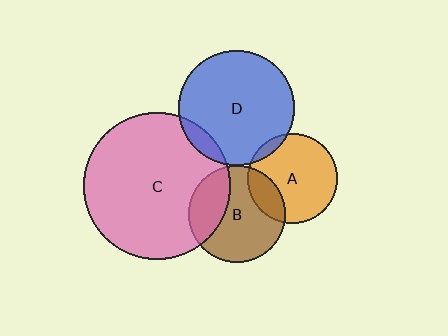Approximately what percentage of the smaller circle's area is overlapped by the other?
Approximately 5%.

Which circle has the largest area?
Circle C (pink).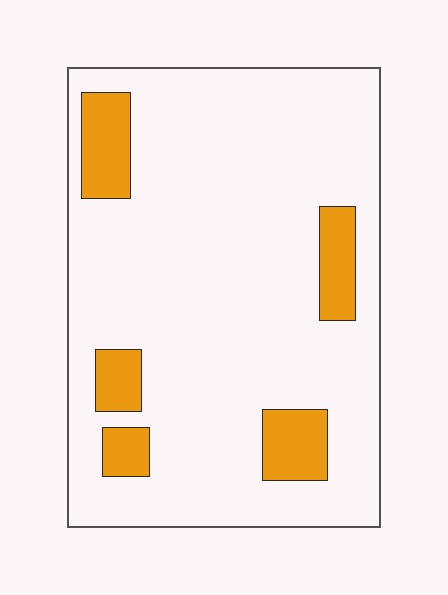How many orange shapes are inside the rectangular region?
5.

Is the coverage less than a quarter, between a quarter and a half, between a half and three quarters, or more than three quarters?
Less than a quarter.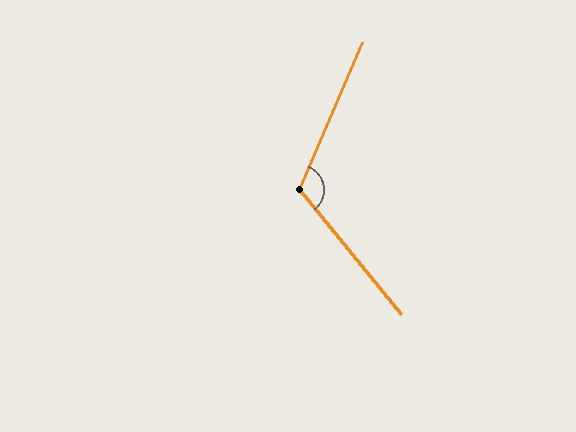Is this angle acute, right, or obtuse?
It is obtuse.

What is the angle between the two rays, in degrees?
Approximately 117 degrees.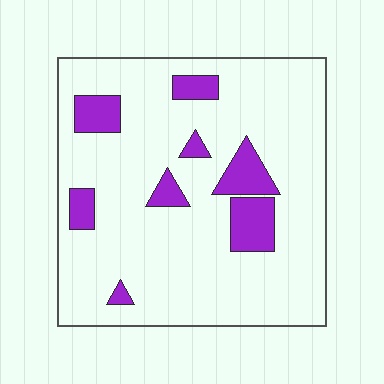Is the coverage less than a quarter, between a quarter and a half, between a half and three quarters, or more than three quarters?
Less than a quarter.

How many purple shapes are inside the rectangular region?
8.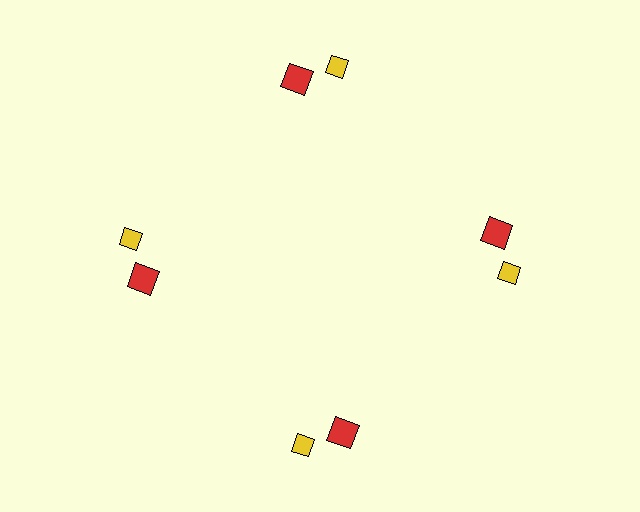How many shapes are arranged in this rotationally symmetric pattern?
There are 8 shapes, arranged in 4 groups of 2.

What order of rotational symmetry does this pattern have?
This pattern has 4-fold rotational symmetry.